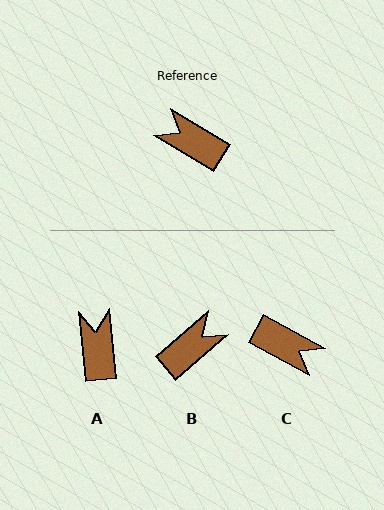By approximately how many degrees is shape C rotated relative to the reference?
Approximately 177 degrees clockwise.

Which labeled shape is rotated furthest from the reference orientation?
C, about 177 degrees away.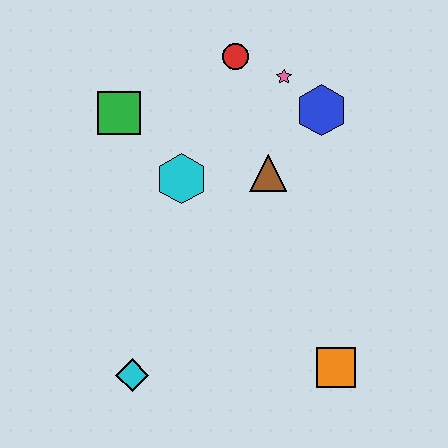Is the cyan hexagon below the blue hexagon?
Yes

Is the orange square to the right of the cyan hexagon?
Yes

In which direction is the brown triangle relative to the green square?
The brown triangle is to the right of the green square.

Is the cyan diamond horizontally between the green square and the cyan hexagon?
Yes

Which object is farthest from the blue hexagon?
The cyan diamond is farthest from the blue hexagon.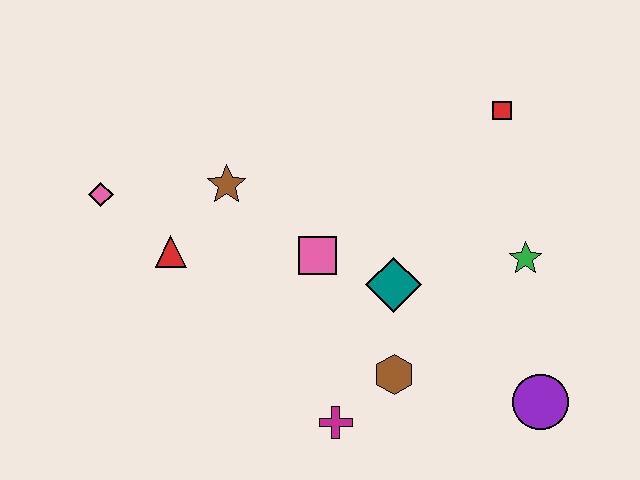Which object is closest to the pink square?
The teal diamond is closest to the pink square.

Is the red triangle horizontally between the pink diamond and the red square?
Yes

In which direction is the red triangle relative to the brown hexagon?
The red triangle is to the left of the brown hexagon.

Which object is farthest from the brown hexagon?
The pink diamond is farthest from the brown hexagon.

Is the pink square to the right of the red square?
No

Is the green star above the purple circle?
Yes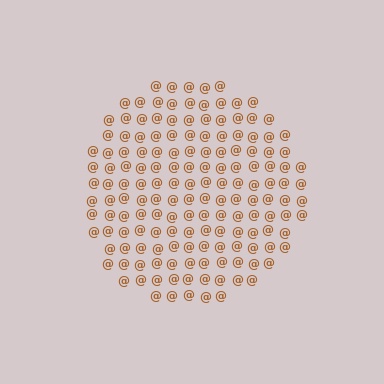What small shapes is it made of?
It is made of small at signs.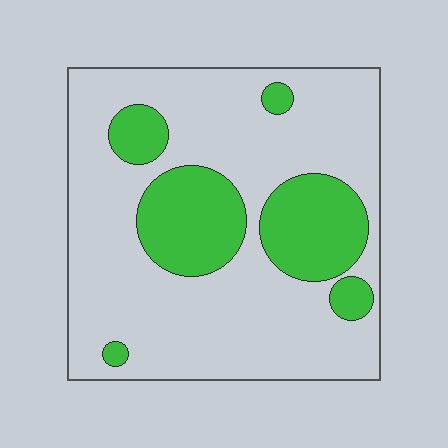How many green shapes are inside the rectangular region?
6.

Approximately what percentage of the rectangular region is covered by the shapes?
Approximately 25%.